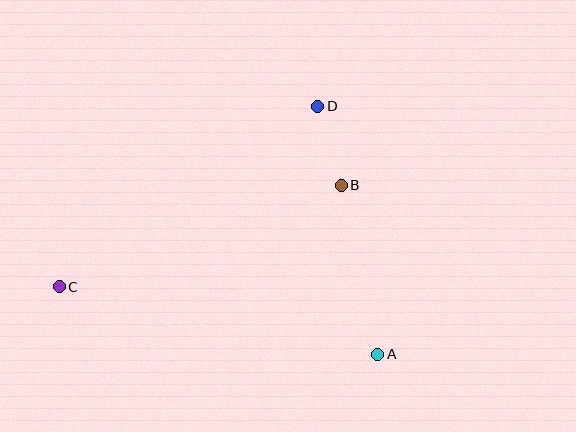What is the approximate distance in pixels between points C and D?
The distance between C and D is approximately 316 pixels.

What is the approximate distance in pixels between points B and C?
The distance between B and C is approximately 300 pixels.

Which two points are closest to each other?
Points B and D are closest to each other.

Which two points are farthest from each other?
Points A and C are farthest from each other.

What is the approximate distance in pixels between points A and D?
The distance between A and D is approximately 255 pixels.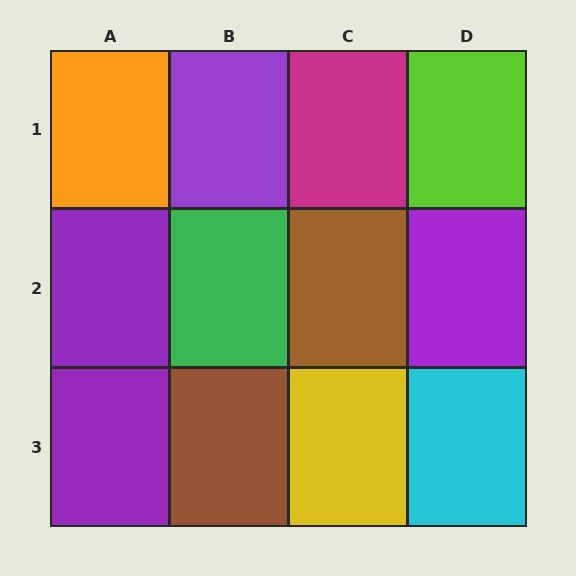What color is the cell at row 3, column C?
Yellow.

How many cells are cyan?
1 cell is cyan.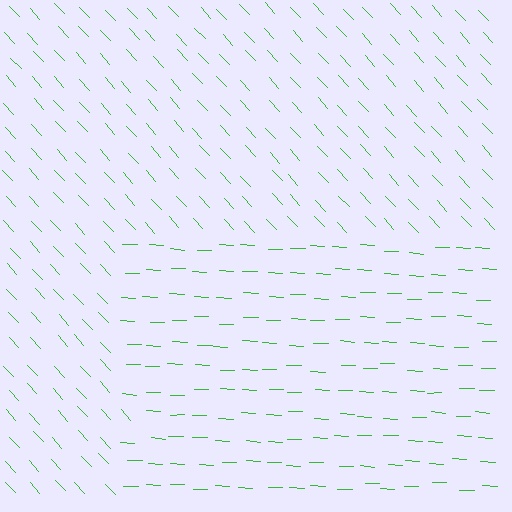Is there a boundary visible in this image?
Yes, there is a texture boundary formed by a change in line orientation.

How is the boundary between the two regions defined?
The boundary is defined purely by a change in line orientation (approximately 45 degrees difference). All lines are the same color and thickness.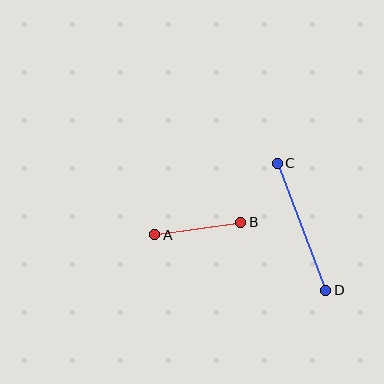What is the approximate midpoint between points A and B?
The midpoint is at approximately (198, 229) pixels.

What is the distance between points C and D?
The distance is approximately 136 pixels.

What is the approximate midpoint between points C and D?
The midpoint is at approximately (301, 227) pixels.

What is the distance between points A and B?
The distance is approximately 87 pixels.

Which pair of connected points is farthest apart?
Points C and D are farthest apart.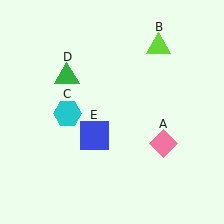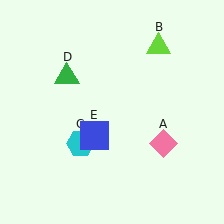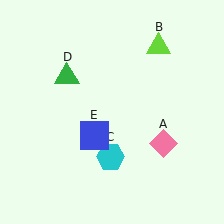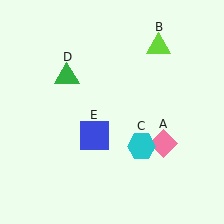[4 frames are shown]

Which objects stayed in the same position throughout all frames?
Pink diamond (object A) and lime triangle (object B) and green triangle (object D) and blue square (object E) remained stationary.